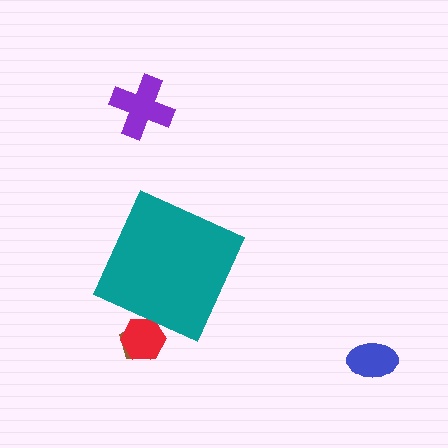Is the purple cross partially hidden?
No, the purple cross is fully visible.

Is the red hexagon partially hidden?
Yes, the red hexagon is partially hidden behind the teal diamond.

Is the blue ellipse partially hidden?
No, the blue ellipse is fully visible.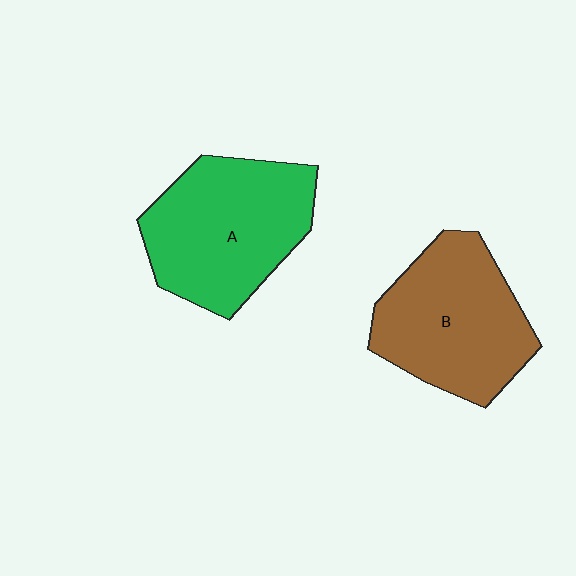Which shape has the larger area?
Shape A (green).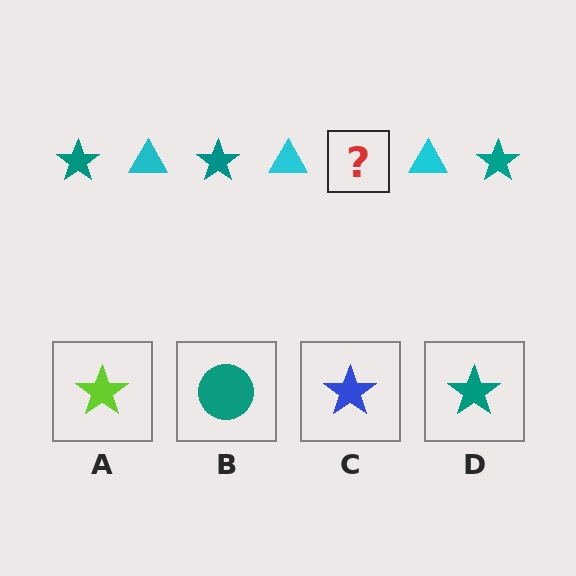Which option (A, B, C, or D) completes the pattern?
D.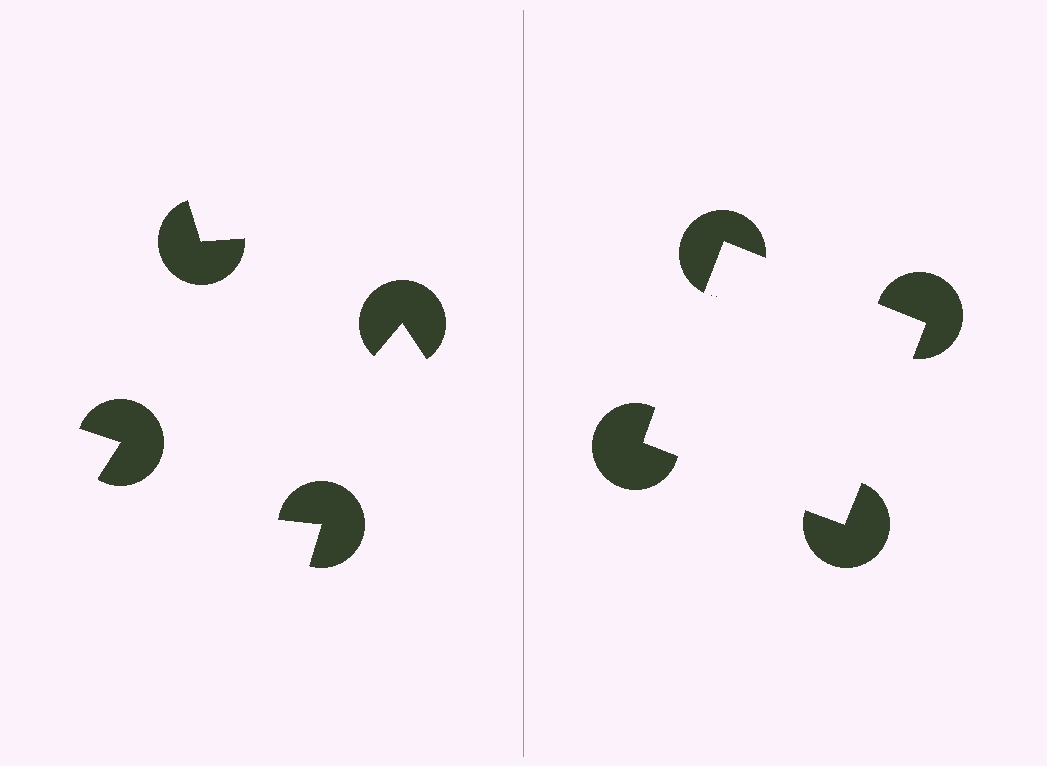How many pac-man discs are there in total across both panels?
8 — 4 on each side.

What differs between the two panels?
The pac-man discs are positioned identically on both sides; only the wedge orientations differ. On the right they align to a square; on the left they are misaligned.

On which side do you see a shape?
An illusory square appears on the right side. On the left side the wedge cuts are rotated, so no coherent shape forms.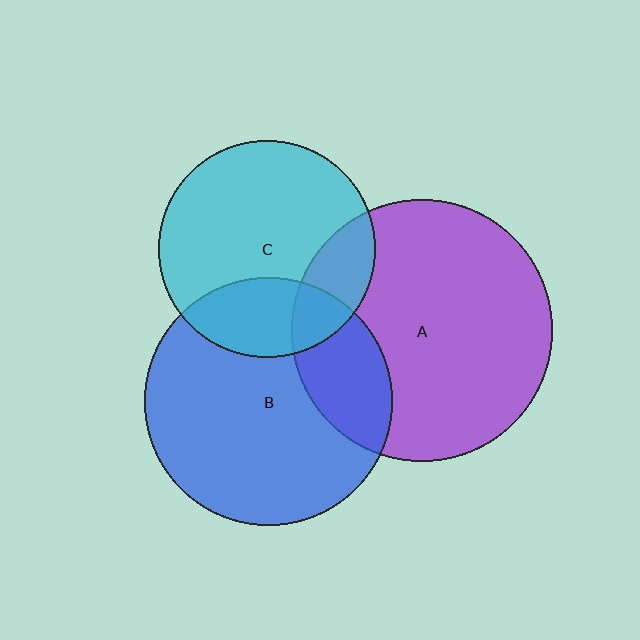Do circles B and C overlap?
Yes.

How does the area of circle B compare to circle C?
Approximately 1.3 times.